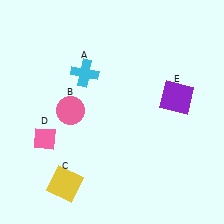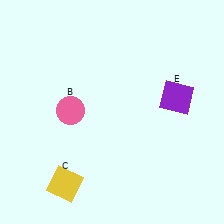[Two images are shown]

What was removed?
The pink diamond (D), the cyan cross (A) were removed in Image 2.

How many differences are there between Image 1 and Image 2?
There are 2 differences between the two images.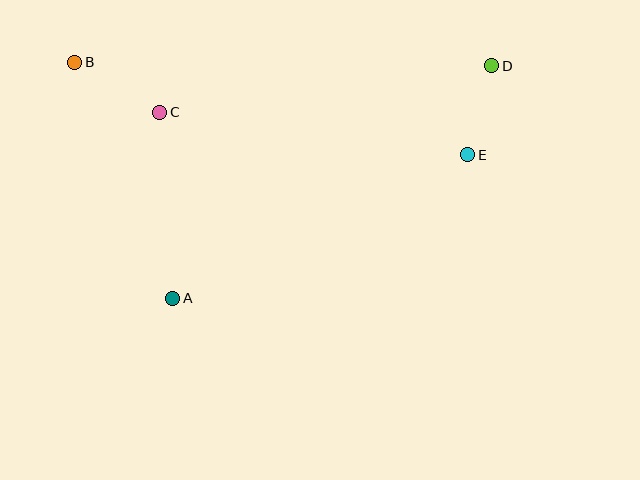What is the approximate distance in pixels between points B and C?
The distance between B and C is approximately 99 pixels.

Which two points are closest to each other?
Points D and E are closest to each other.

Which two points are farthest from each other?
Points B and D are farthest from each other.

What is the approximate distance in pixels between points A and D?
The distance between A and D is approximately 395 pixels.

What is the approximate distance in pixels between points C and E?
The distance between C and E is approximately 311 pixels.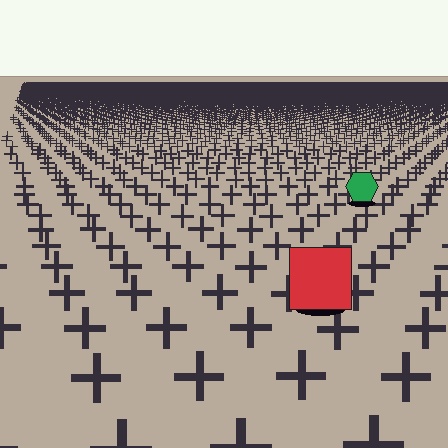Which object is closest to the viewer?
The red square is closest. The texture marks near it are larger and more spread out.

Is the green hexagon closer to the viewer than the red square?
No. The red square is closer — you can tell from the texture gradient: the ground texture is coarser near it.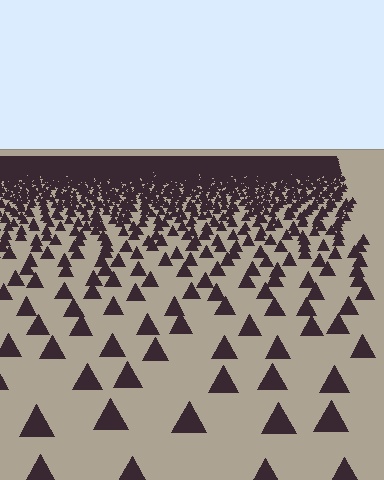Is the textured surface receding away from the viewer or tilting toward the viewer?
The surface is receding away from the viewer. Texture elements get smaller and denser toward the top.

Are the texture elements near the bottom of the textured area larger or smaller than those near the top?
Larger. Near the bottom, elements are closer to the viewer and appear at a bigger on-screen size.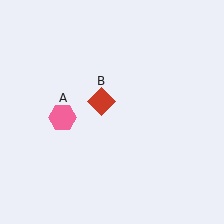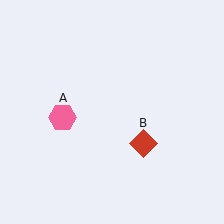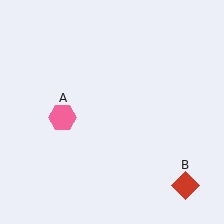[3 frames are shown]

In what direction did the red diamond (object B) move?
The red diamond (object B) moved down and to the right.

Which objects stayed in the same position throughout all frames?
Pink hexagon (object A) remained stationary.